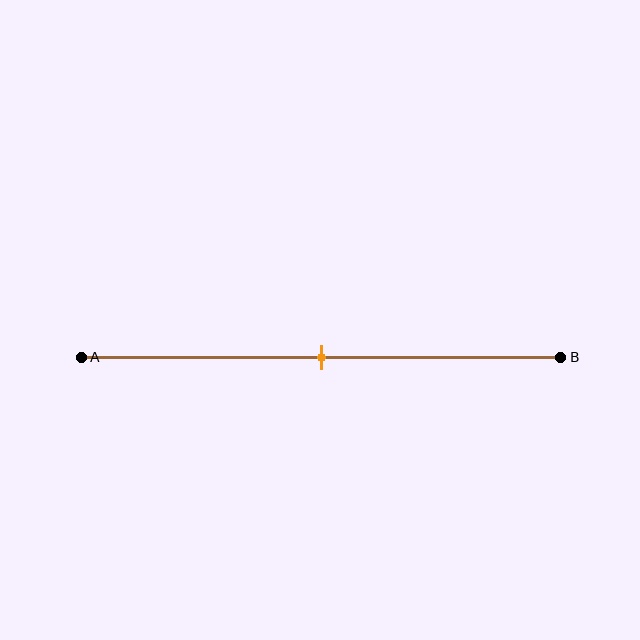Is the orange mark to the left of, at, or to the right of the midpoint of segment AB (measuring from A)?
The orange mark is approximately at the midpoint of segment AB.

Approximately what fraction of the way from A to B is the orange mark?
The orange mark is approximately 50% of the way from A to B.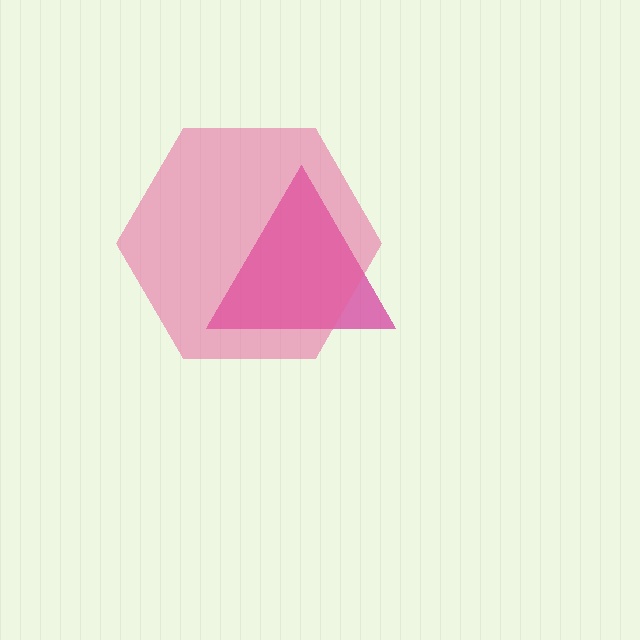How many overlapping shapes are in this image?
There are 2 overlapping shapes in the image.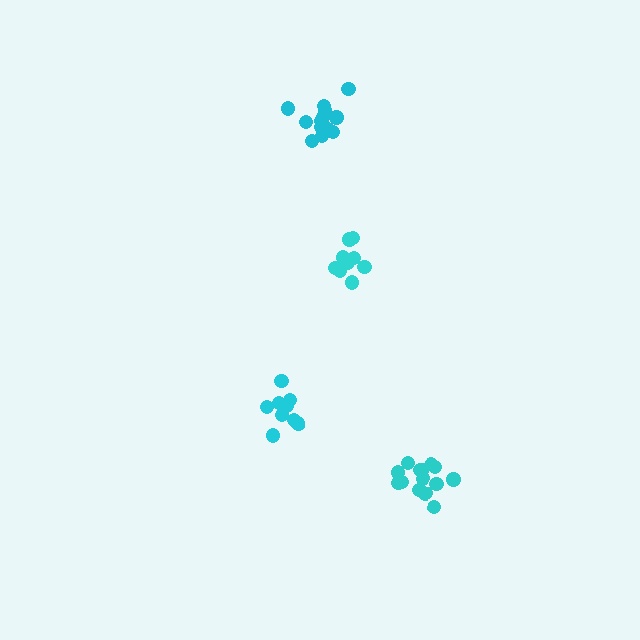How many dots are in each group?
Group 1: 9 dots, Group 2: 13 dots, Group 3: 15 dots, Group 4: 9 dots (46 total).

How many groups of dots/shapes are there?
There are 4 groups.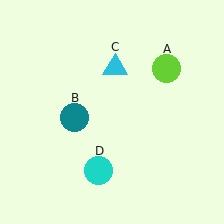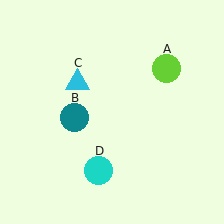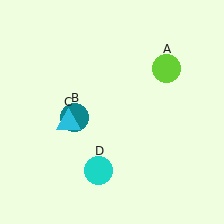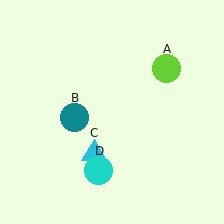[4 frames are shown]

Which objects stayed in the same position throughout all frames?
Lime circle (object A) and teal circle (object B) and cyan circle (object D) remained stationary.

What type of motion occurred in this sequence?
The cyan triangle (object C) rotated counterclockwise around the center of the scene.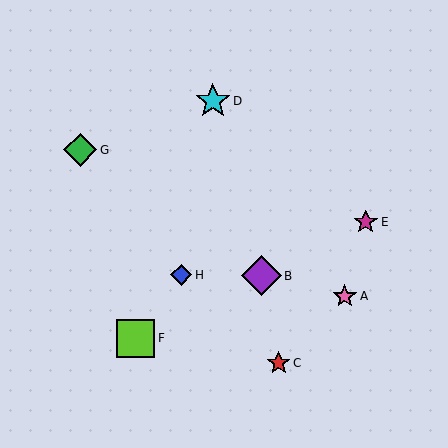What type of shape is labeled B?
Shape B is a purple diamond.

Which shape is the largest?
The purple diamond (labeled B) is the largest.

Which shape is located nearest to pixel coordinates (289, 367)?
The red star (labeled C) at (279, 363) is nearest to that location.